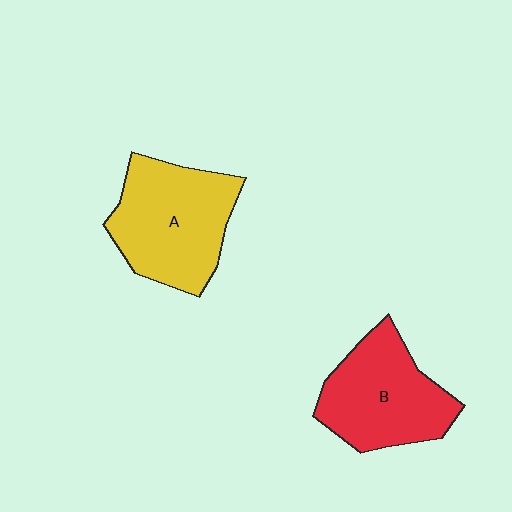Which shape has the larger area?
Shape A (yellow).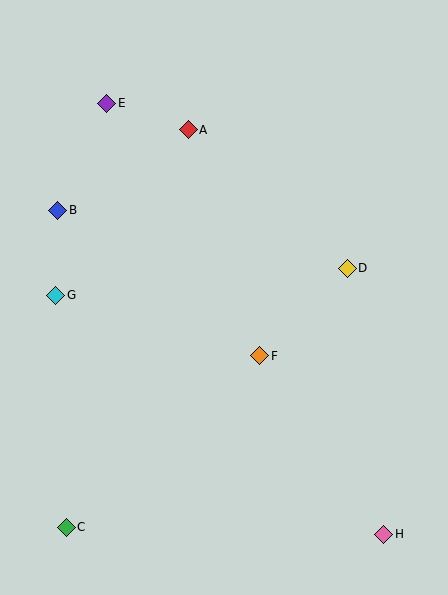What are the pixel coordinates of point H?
Point H is at (383, 534).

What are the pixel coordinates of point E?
Point E is at (107, 103).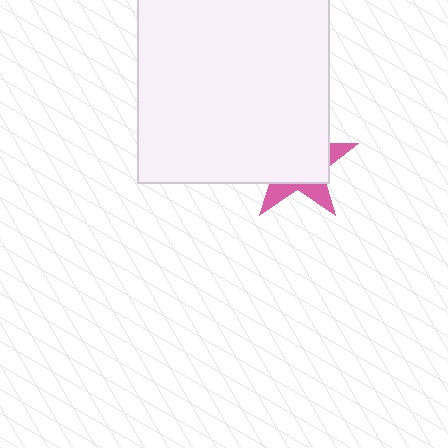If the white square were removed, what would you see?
You would see the complete pink star.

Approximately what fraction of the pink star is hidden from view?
Roughly 69% of the pink star is hidden behind the white square.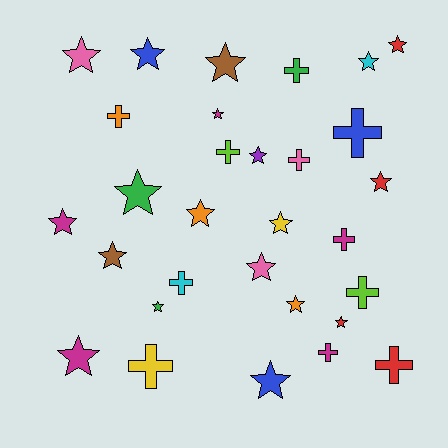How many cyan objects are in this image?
There are 2 cyan objects.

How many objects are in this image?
There are 30 objects.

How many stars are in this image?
There are 19 stars.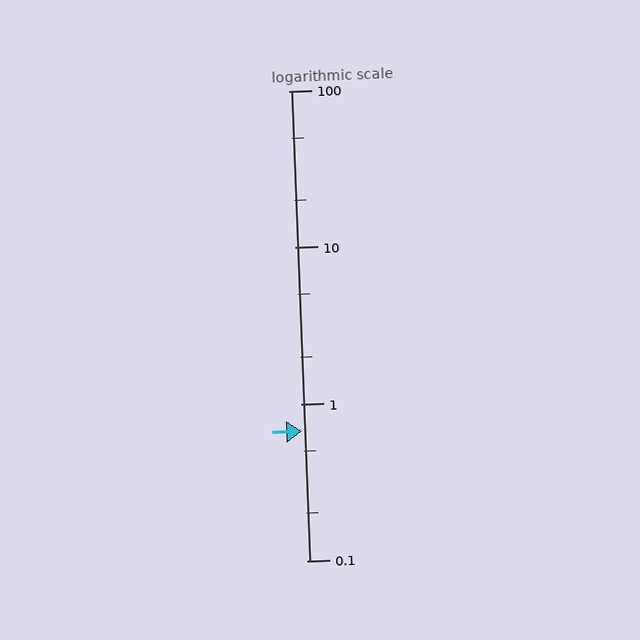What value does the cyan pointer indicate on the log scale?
The pointer indicates approximately 0.67.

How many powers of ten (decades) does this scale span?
The scale spans 3 decades, from 0.1 to 100.